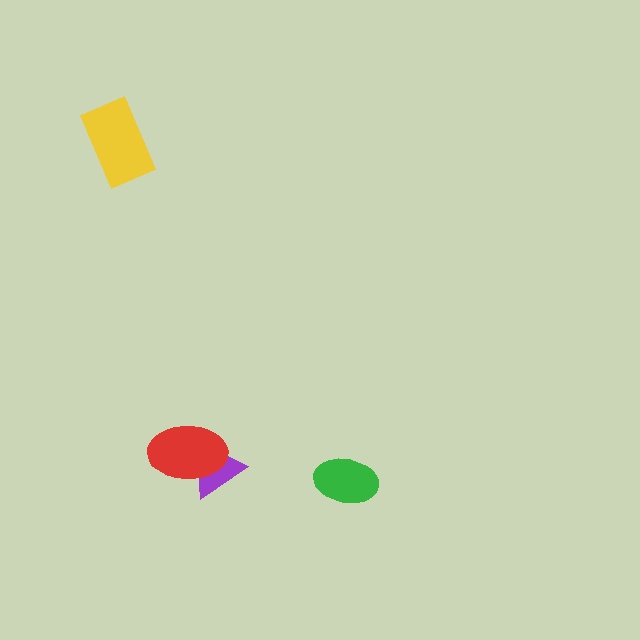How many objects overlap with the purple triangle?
1 object overlaps with the purple triangle.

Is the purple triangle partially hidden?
Yes, it is partially covered by another shape.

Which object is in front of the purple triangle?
The red ellipse is in front of the purple triangle.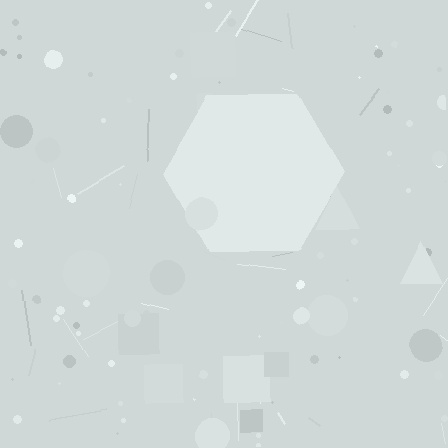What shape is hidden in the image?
A hexagon is hidden in the image.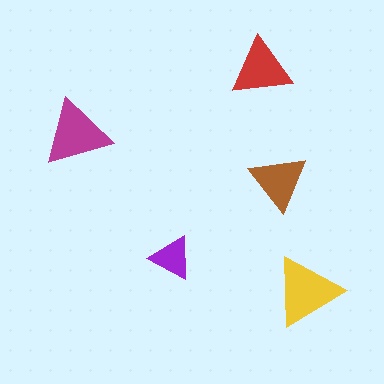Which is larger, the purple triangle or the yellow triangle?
The yellow one.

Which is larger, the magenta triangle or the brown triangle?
The magenta one.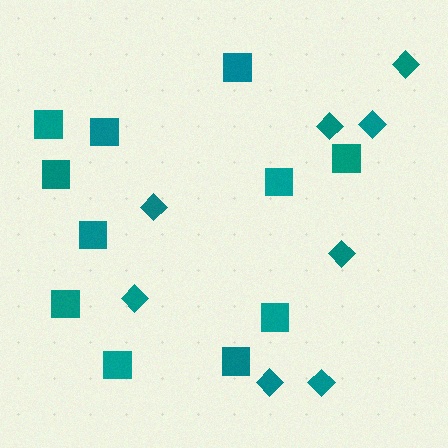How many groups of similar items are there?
There are 2 groups: one group of squares (11) and one group of diamonds (8).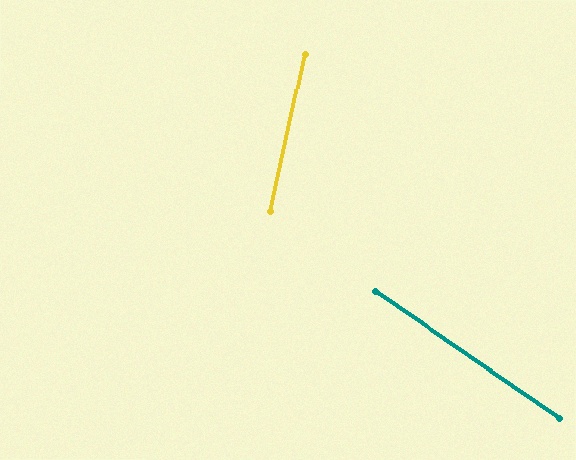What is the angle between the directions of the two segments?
Approximately 68 degrees.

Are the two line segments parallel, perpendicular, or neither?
Neither parallel nor perpendicular — they differ by about 68°.